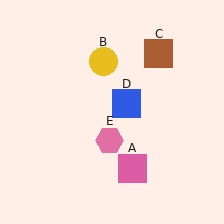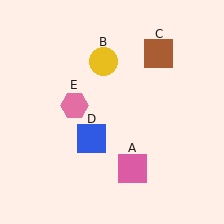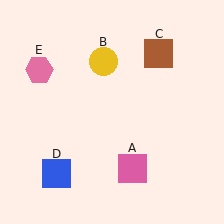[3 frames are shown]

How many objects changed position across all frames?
2 objects changed position: blue square (object D), pink hexagon (object E).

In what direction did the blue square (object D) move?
The blue square (object D) moved down and to the left.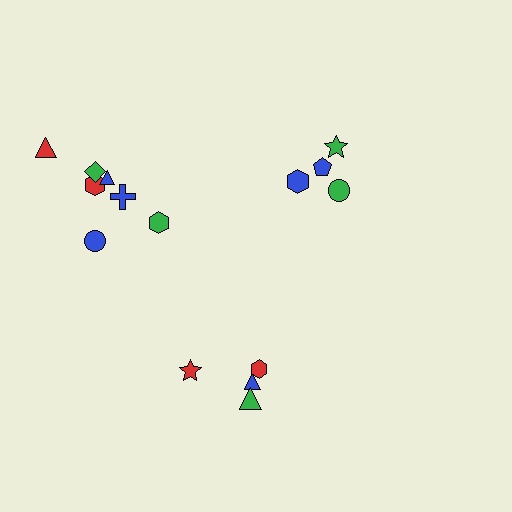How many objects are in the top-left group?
There are 7 objects.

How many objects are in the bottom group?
There are 4 objects.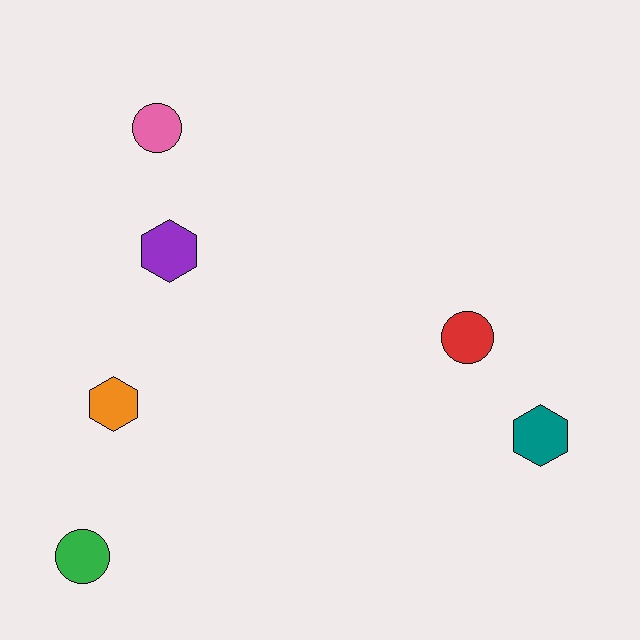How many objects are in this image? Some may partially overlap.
There are 6 objects.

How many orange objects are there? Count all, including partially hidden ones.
There is 1 orange object.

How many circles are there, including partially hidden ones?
There are 3 circles.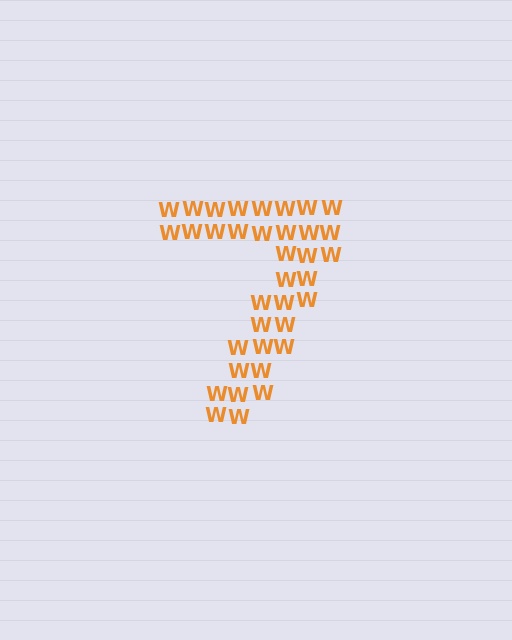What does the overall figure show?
The overall figure shows the digit 7.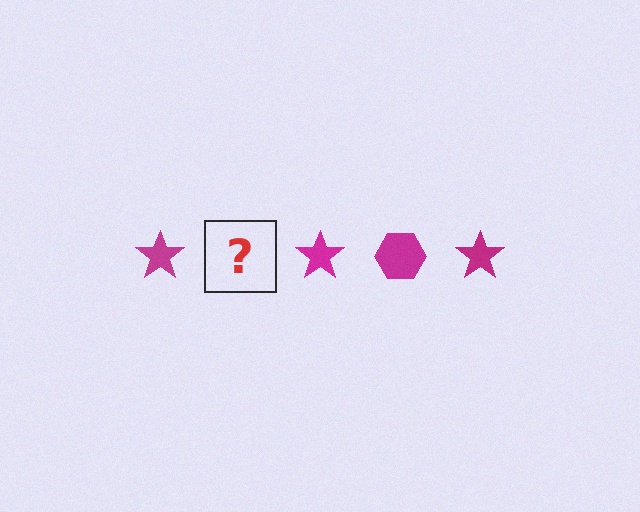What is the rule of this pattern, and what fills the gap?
The rule is that the pattern cycles through star, hexagon shapes in magenta. The gap should be filled with a magenta hexagon.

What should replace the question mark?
The question mark should be replaced with a magenta hexagon.